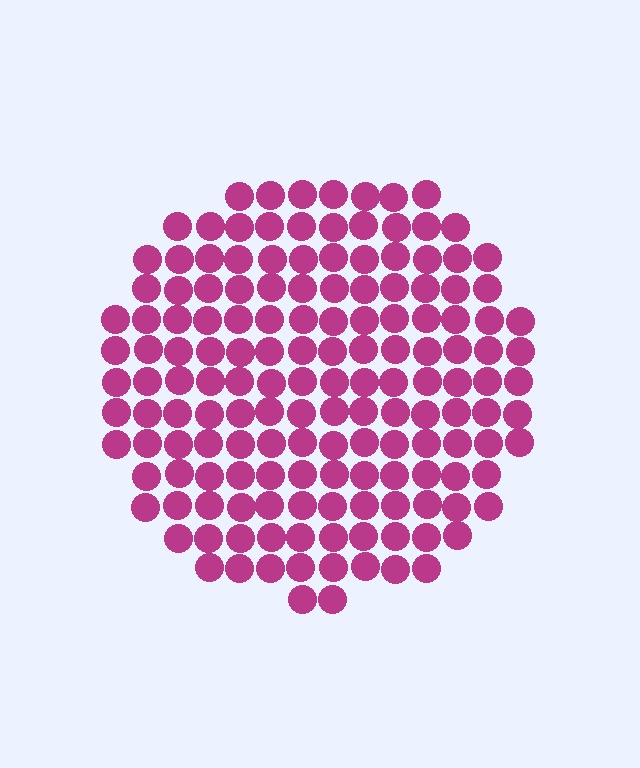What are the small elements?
The small elements are circles.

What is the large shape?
The large shape is a circle.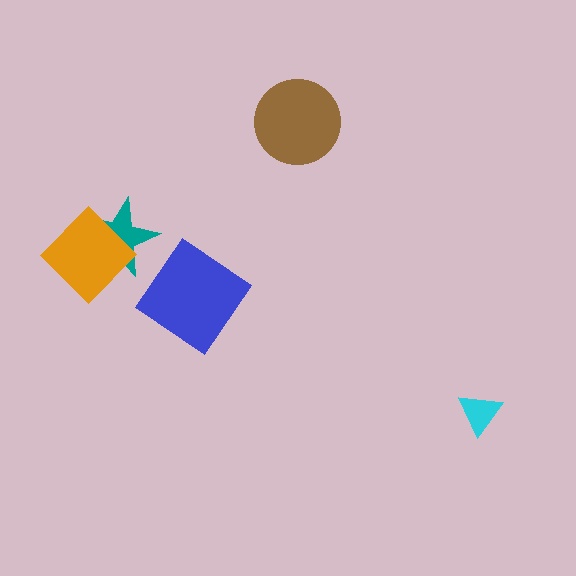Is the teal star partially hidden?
Yes, it is partially covered by another shape.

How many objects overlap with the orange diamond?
1 object overlaps with the orange diamond.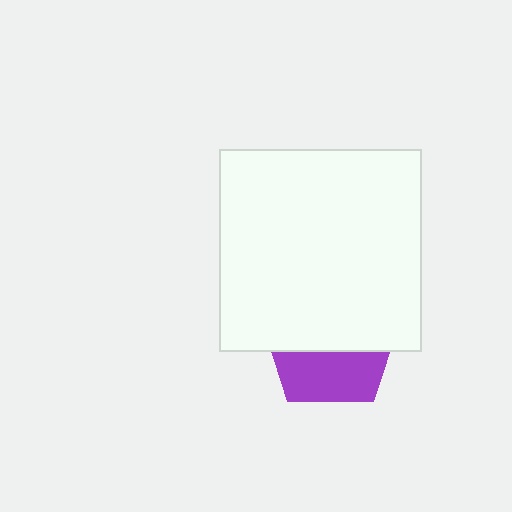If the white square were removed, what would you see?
You would see the complete purple pentagon.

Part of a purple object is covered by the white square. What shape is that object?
It is a pentagon.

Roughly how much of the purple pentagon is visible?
A small part of it is visible (roughly 40%).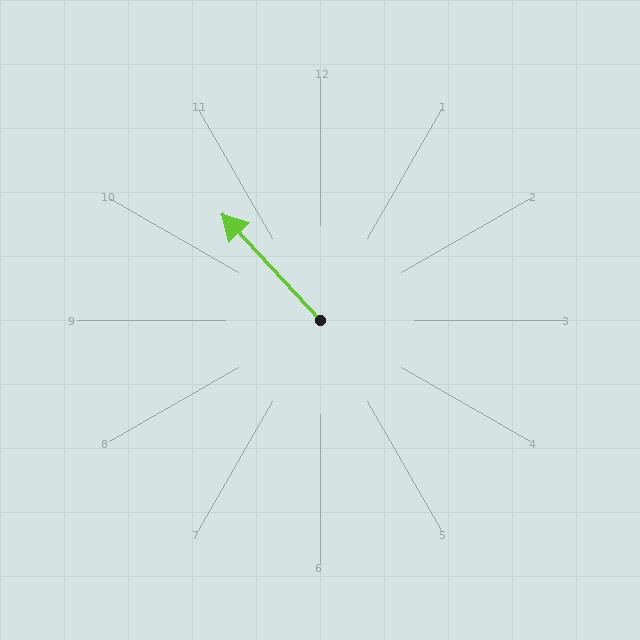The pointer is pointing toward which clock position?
Roughly 11 o'clock.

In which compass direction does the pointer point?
Northwest.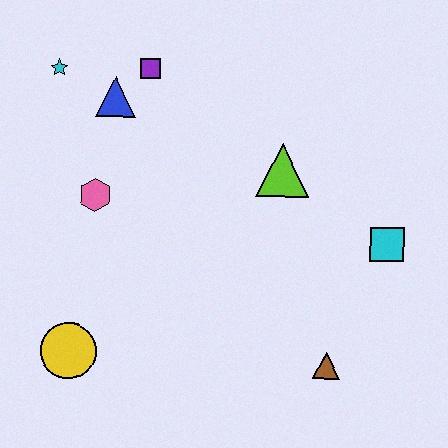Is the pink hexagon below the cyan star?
Yes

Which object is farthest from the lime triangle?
The yellow circle is farthest from the lime triangle.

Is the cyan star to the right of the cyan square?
No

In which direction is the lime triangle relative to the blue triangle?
The lime triangle is to the right of the blue triangle.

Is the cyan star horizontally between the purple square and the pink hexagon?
No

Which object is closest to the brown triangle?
The cyan square is closest to the brown triangle.